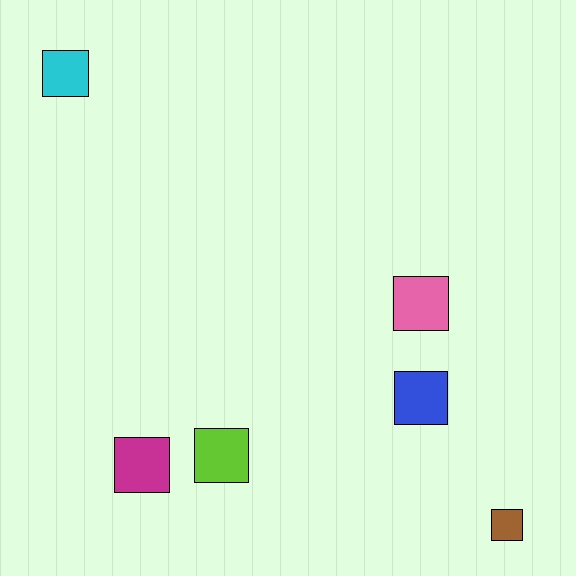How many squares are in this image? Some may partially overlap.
There are 6 squares.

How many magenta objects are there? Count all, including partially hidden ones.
There is 1 magenta object.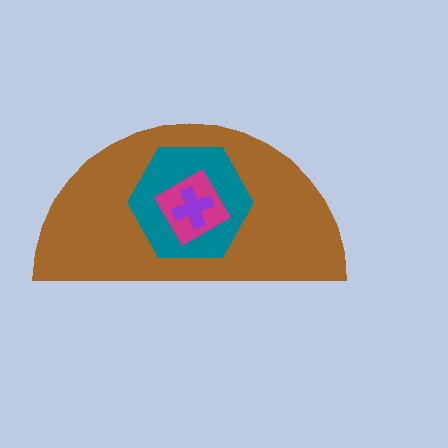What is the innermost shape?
The purple cross.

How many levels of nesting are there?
4.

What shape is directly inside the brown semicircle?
The teal hexagon.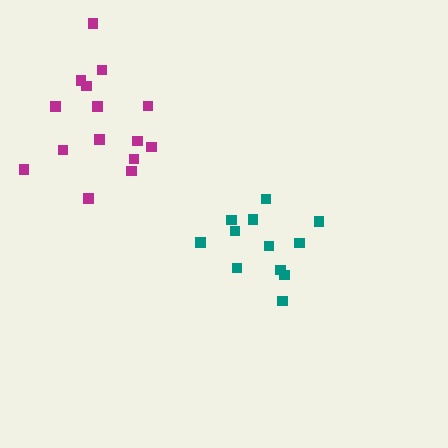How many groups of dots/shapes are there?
There are 2 groups.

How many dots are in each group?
Group 1: 12 dots, Group 2: 15 dots (27 total).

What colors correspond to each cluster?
The clusters are colored: teal, magenta.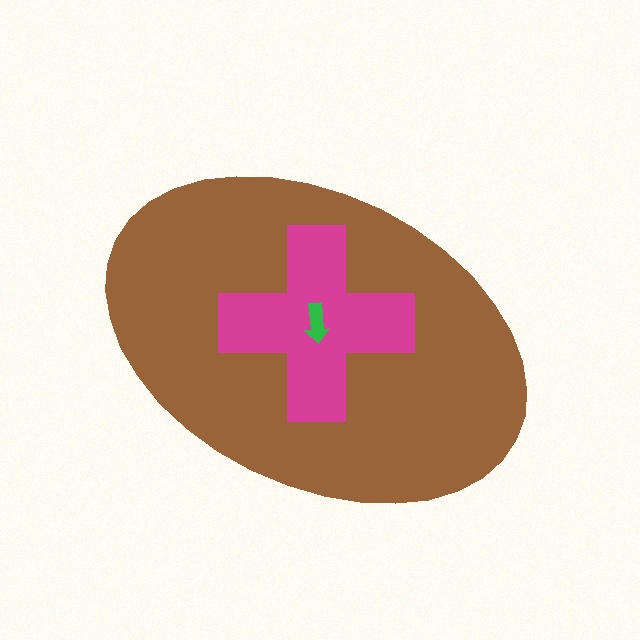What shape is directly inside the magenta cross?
The green arrow.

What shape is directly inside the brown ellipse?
The magenta cross.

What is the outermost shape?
The brown ellipse.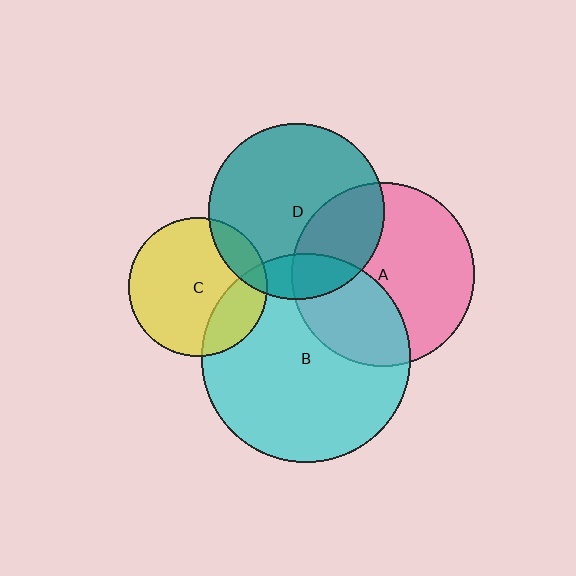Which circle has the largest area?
Circle B (cyan).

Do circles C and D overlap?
Yes.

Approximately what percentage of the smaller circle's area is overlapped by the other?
Approximately 15%.